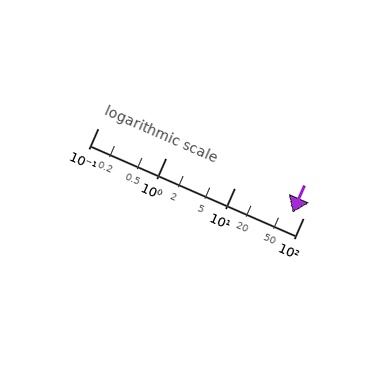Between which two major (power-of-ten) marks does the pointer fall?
The pointer is between 10 and 100.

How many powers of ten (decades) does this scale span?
The scale spans 3 decades, from 0.1 to 100.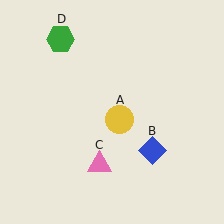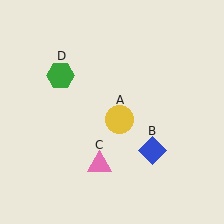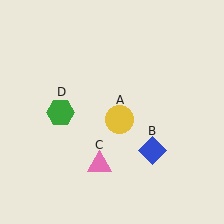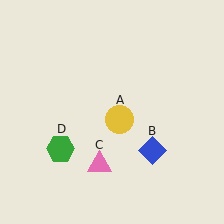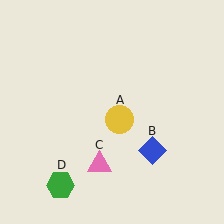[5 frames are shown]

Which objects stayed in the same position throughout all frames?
Yellow circle (object A) and blue diamond (object B) and pink triangle (object C) remained stationary.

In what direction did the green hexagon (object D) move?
The green hexagon (object D) moved down.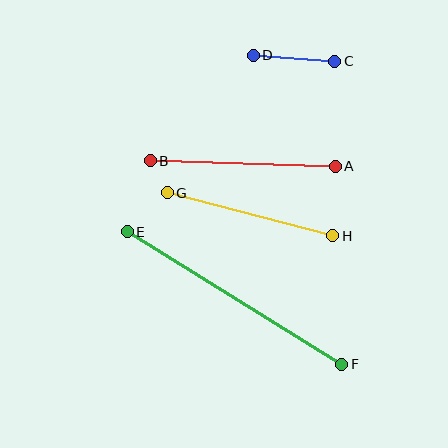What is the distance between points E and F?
The distance is approximately 252 pixels.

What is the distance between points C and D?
The distance is approximately 82 pixels.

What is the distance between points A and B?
The distance is approximately 185 pixels.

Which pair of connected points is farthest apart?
Points E and F are farthest apart.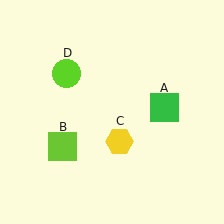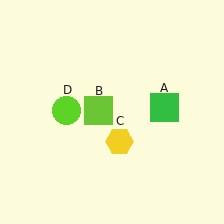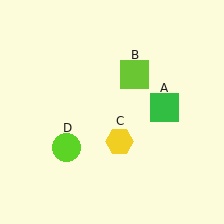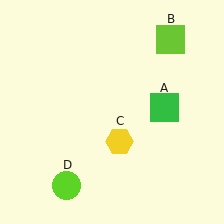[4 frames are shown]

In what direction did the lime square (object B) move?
The lime square (object B) moved up and to the right.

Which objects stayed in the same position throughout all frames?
Green square (object A) and yellow hexagon (object C) remained stationary.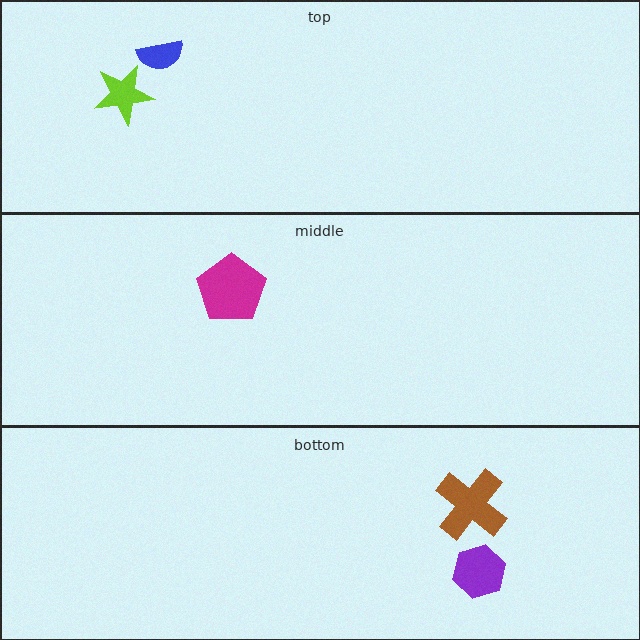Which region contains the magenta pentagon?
The middle region.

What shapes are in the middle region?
The magenta pentagon.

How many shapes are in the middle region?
1.